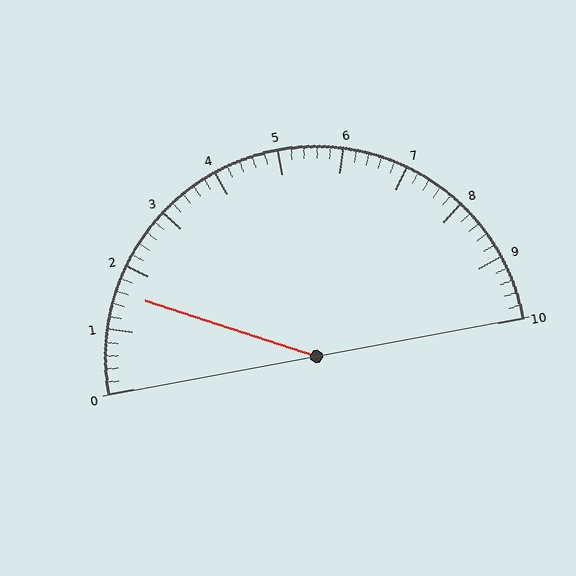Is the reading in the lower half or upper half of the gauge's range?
The reading is in the lower half of the range (0 to 10).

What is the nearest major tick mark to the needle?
The nearest major tick mark is 2.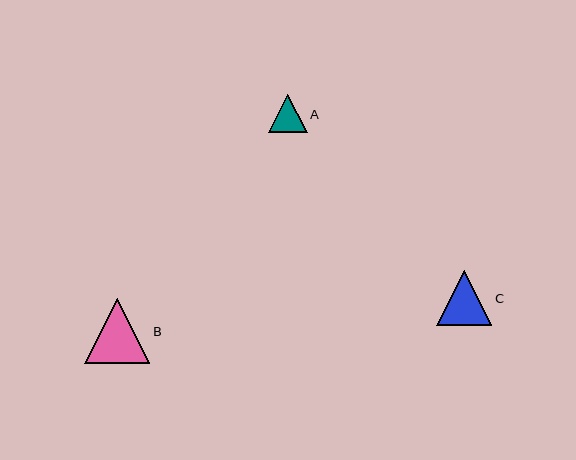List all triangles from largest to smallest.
From largest to smallest: B, C, A.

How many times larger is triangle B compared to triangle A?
Triangle B is approximately 1.7 times the size of triangle A.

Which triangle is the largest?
Triangle B is the largest with a size of approximately 65 pixels.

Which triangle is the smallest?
Triangle A is the smallest with a size of approximately 38 pixels.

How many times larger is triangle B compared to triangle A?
Triangle B is approximately 1.7 times the size of triangle A.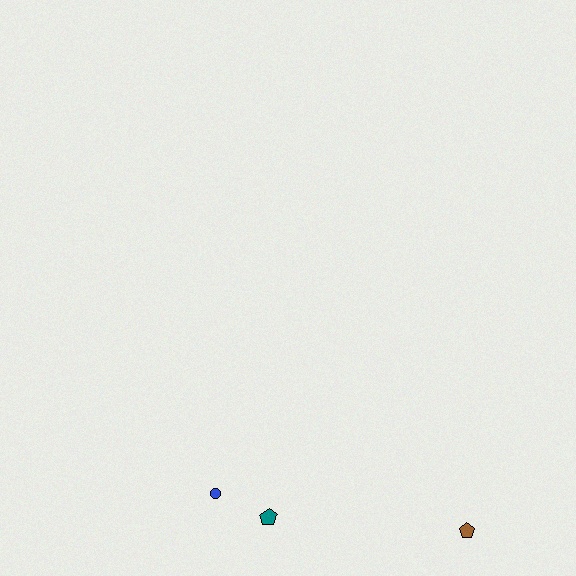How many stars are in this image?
There are no stars.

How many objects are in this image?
There are 3 objects.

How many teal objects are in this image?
There is 1 teal object.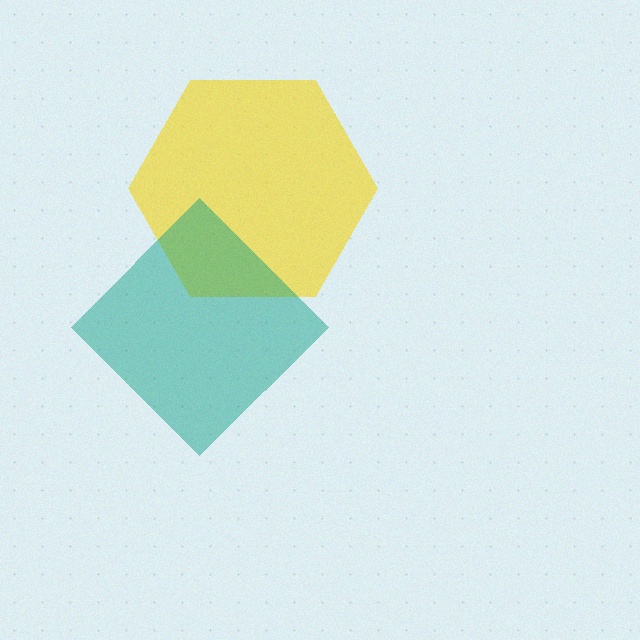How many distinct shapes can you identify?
There are 2 distinct shapes: a yellow hexagon, a teal diamond.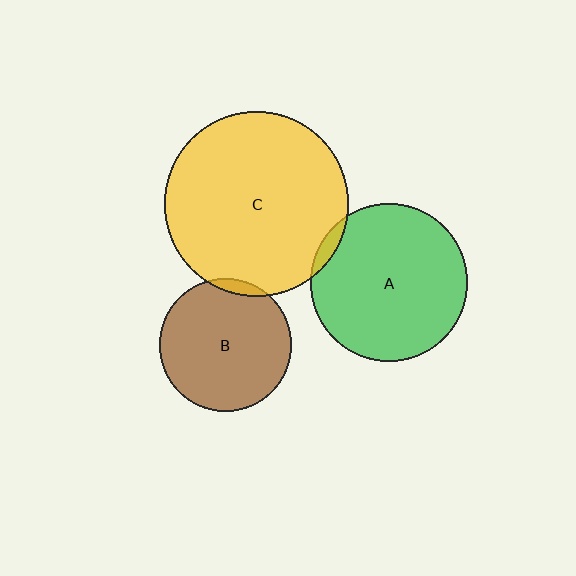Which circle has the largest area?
Circle C (yellow).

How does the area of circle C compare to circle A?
Approximately 1.4 times.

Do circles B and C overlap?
Yes.